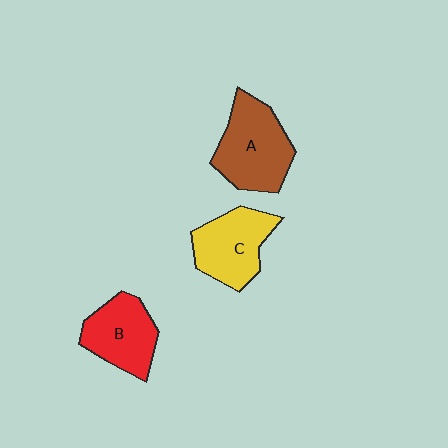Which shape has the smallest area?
Shape B (red).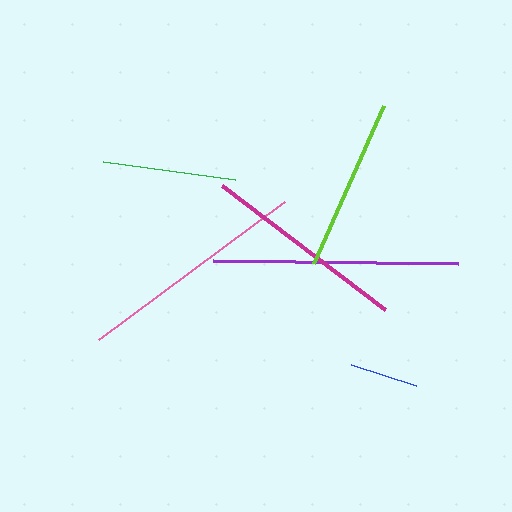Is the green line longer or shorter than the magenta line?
The magenta line is longer than the green line.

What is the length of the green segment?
The green segment is approximately 133 pixels long.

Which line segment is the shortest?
The blue line is the shortest at approximately 68 pixels.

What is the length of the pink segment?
The pink segment is approximately 231 pixels long.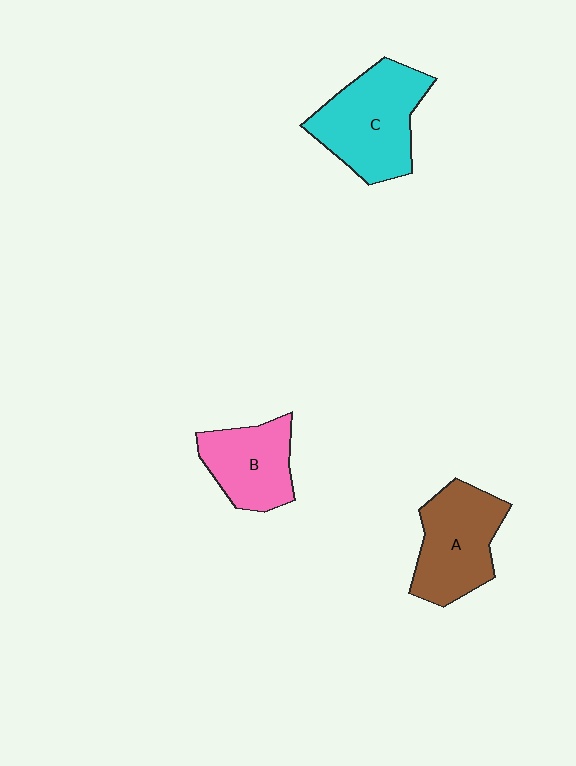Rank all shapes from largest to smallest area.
From largest to smallest: C (cyan), A (brown), B (pink).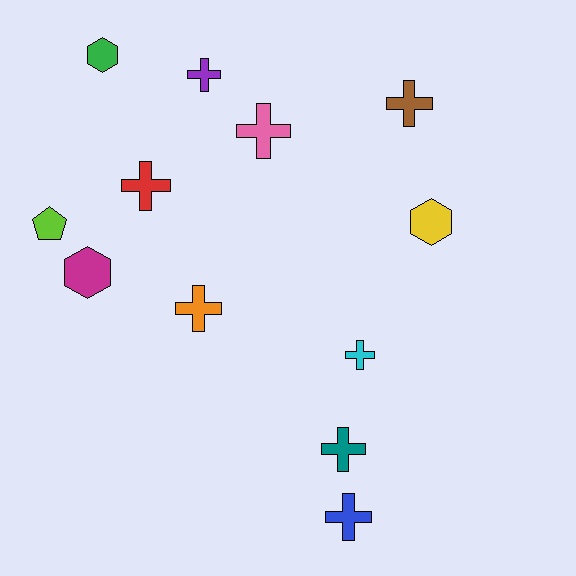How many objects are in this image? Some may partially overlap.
There are 12 objects.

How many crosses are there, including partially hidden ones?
There are 8 crosses.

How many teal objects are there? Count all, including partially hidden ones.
There is 1 teal object.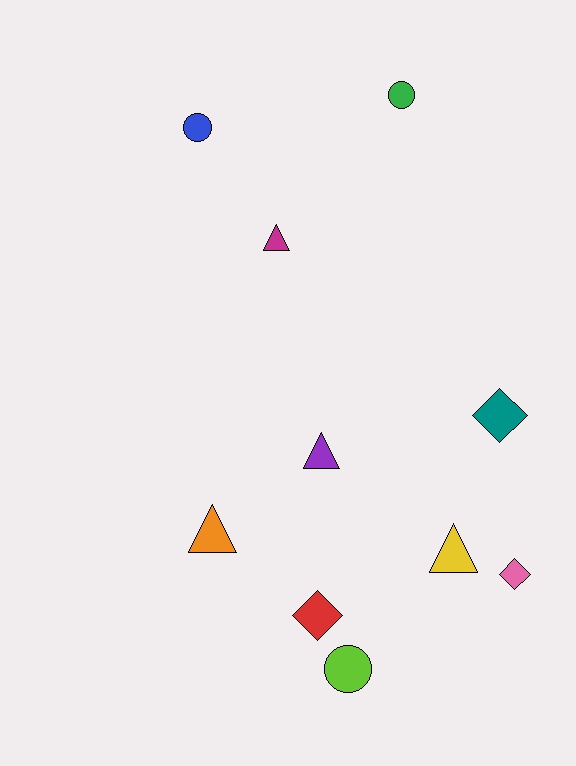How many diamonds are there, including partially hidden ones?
There are 3 diamonds.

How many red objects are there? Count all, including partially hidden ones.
There is 1 red object.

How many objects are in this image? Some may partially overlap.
There are 10 objects.